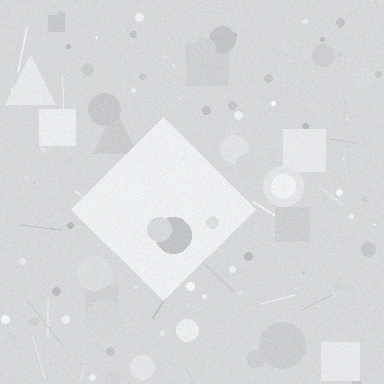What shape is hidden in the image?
A diamond is hidden in the image.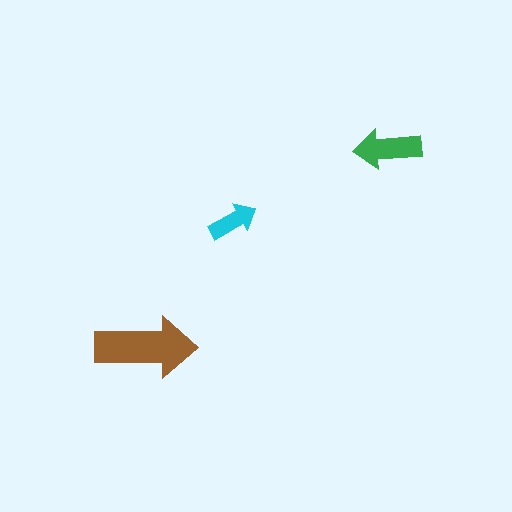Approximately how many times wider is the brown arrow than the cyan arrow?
About 2 times wider.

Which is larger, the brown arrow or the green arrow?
The brown one.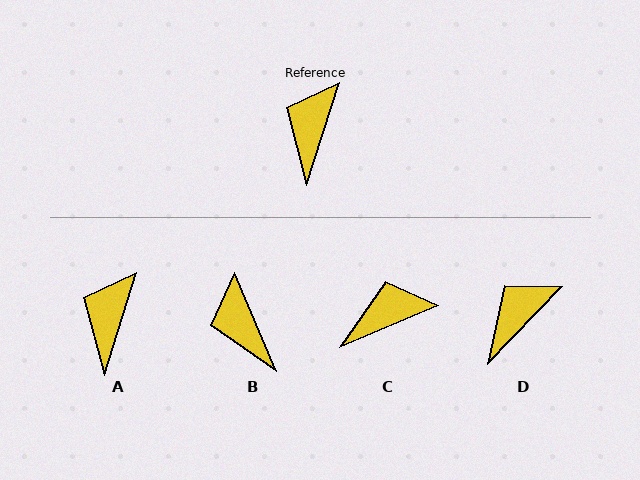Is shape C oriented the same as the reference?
No, it is off by about 49 degrees.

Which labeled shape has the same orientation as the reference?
A.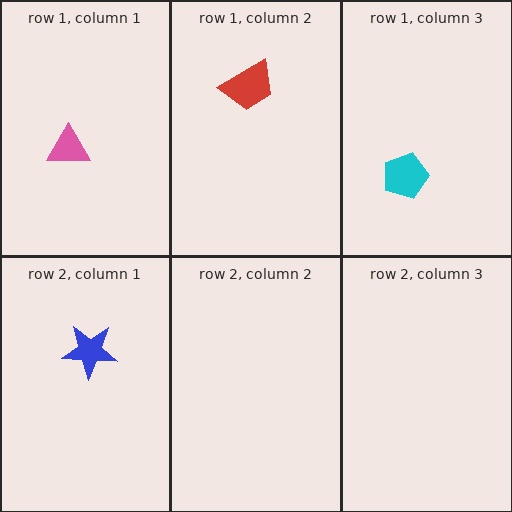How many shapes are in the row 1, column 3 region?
1.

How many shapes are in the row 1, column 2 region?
1.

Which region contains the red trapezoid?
The row 1, column 2 region.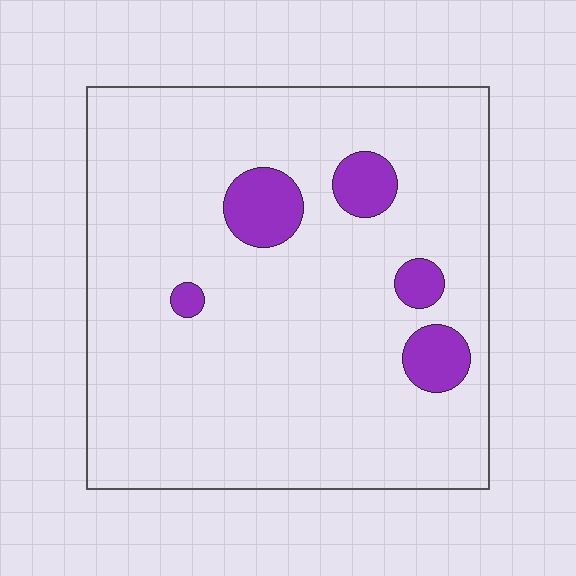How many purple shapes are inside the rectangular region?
5.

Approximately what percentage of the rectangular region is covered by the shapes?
Approximately 10%.